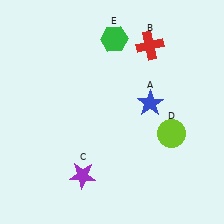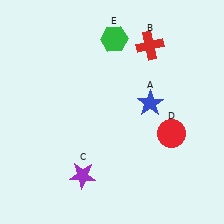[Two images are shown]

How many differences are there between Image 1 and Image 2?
There is 1 difference between the two images.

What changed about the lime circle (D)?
In Image 1, D is lime. In Image 2, it changed to red.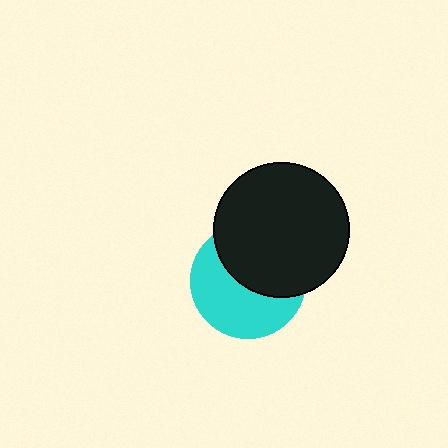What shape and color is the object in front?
The object in front is a black circle.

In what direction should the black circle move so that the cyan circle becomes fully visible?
The black circle should move up. That is the shortest direction to clear the overlap and leave the cyan circle fully visible.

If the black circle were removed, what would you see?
You would see the complete cyan circle.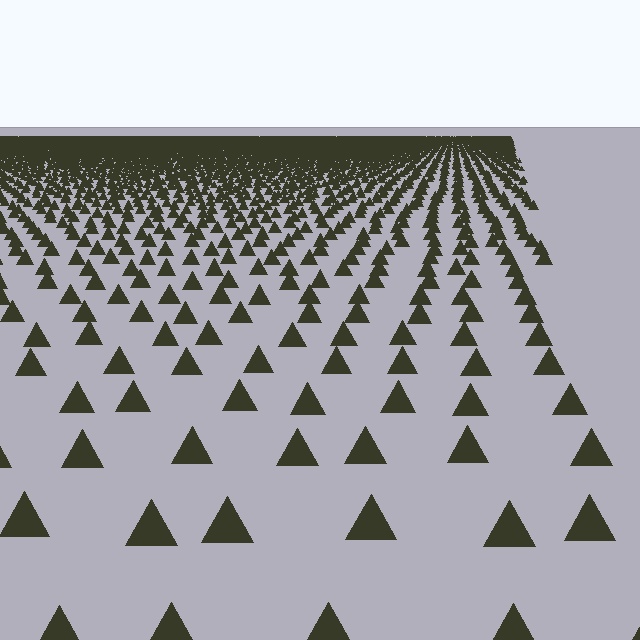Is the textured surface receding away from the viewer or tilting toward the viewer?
The surface is receding away from the viewer. Texture elements get smaller and denser toward the top.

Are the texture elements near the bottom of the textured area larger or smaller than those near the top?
Larger. Near the bottom, elements are closer to the viewer and appear at a bigger on-screen size.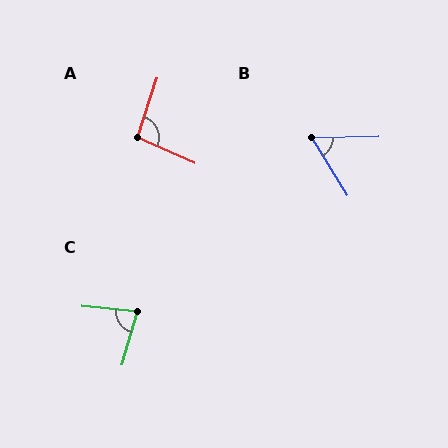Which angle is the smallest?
B, at approximately 59 degrees.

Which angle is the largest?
A, at approximately 95 degrees.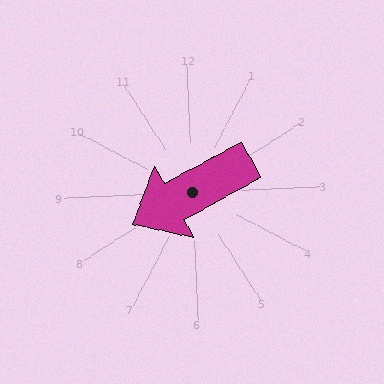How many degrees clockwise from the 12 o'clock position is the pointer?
Approximately 244 degrees.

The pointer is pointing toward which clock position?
Roughly 8 o'clock.